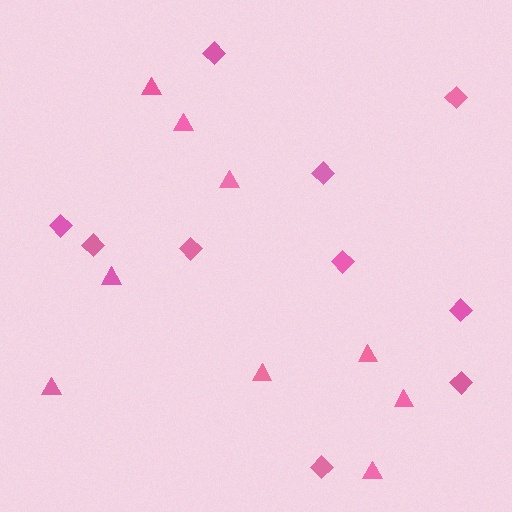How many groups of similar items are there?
There are 2 groups: one group of diamonds (10) and one group of triangles (9).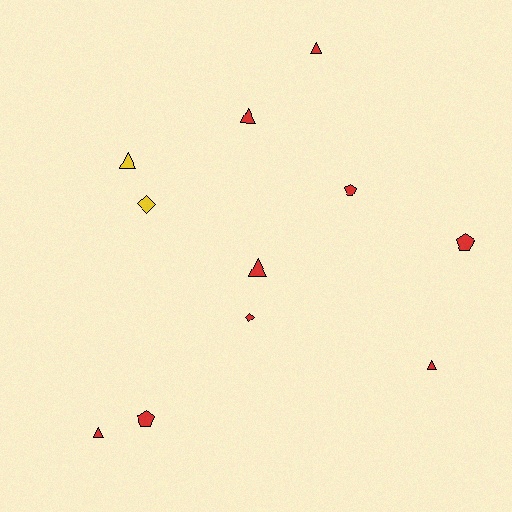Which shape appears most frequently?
Triangle, with 6 objects.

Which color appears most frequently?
Red, with 9 objects.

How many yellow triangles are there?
There is 1 yellow triangle.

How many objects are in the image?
There are 11 objects.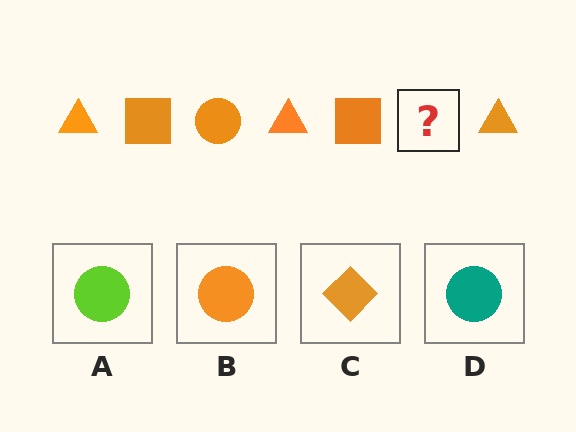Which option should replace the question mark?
Option B.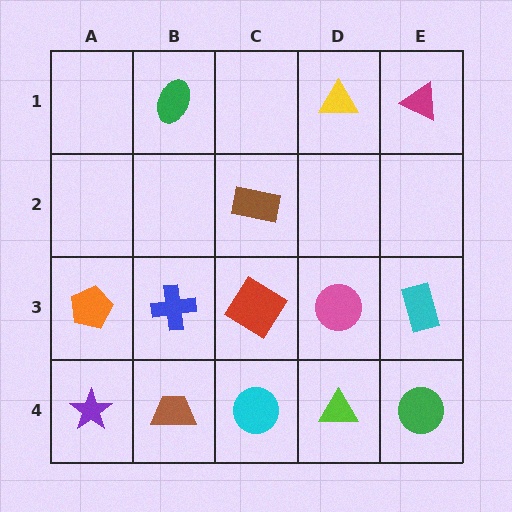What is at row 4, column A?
A purple star.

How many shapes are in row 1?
3 shapes.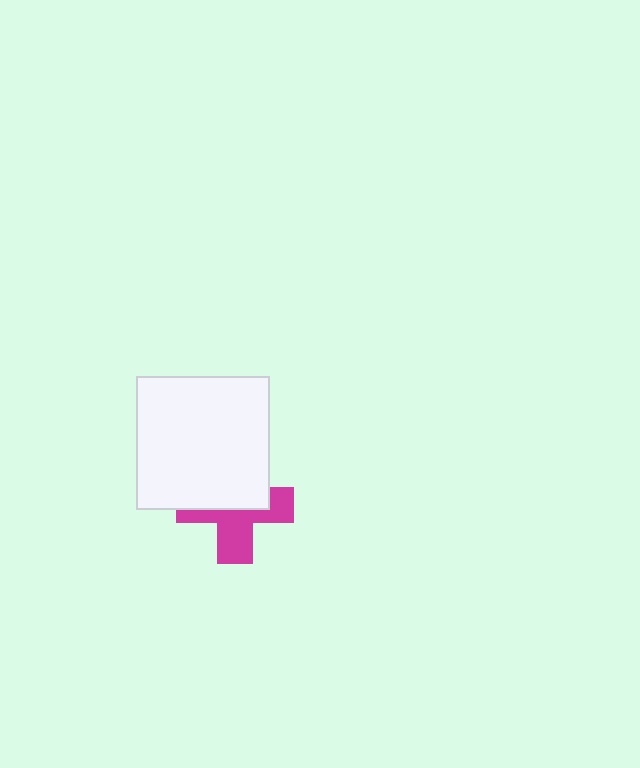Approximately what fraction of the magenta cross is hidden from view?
Roughly 50% of the magenta cross is hidden behind the white square.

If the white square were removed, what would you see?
You would see the complete magenta cross.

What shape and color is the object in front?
The object in front is a white square.